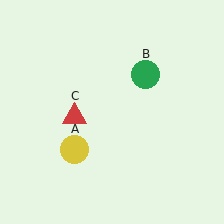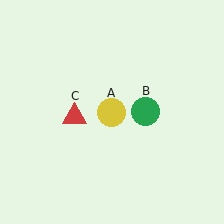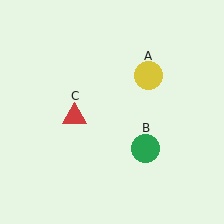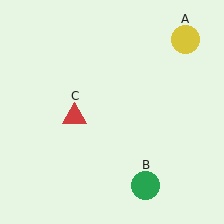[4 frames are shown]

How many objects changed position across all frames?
2 objects changed position: yellow circle (object A), green circle (object B).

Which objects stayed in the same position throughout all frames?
Red triangle (object C) remained stationary.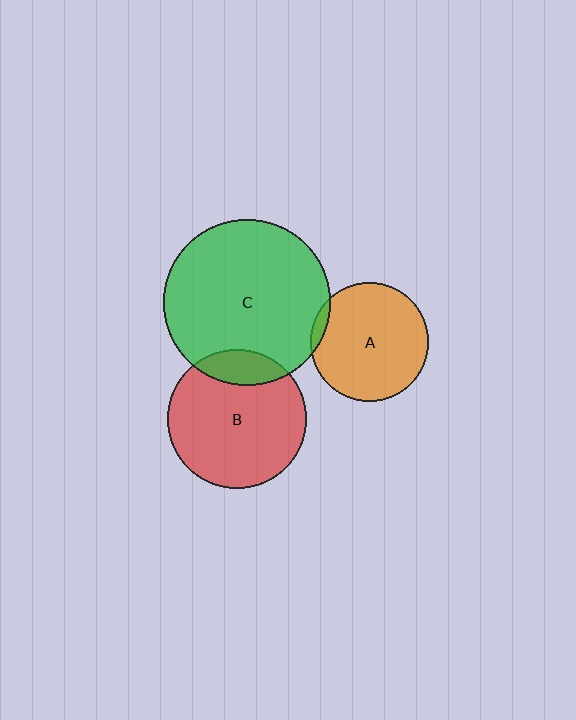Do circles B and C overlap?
Yes.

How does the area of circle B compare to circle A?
Approximately 1.4 times.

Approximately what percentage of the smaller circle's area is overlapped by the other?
Approximately 15%.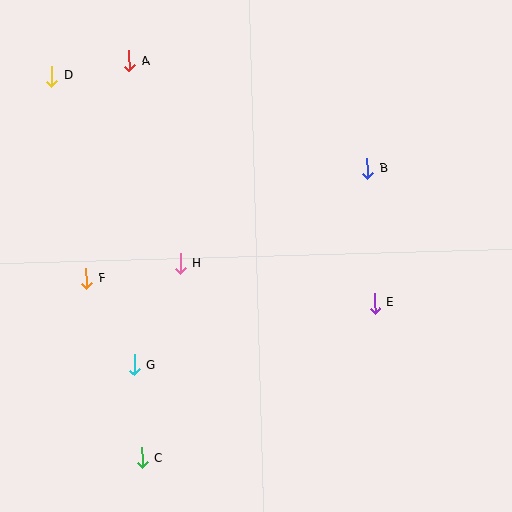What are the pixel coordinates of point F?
Point F is at (86, 278).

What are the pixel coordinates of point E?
Point E is at (375, 303).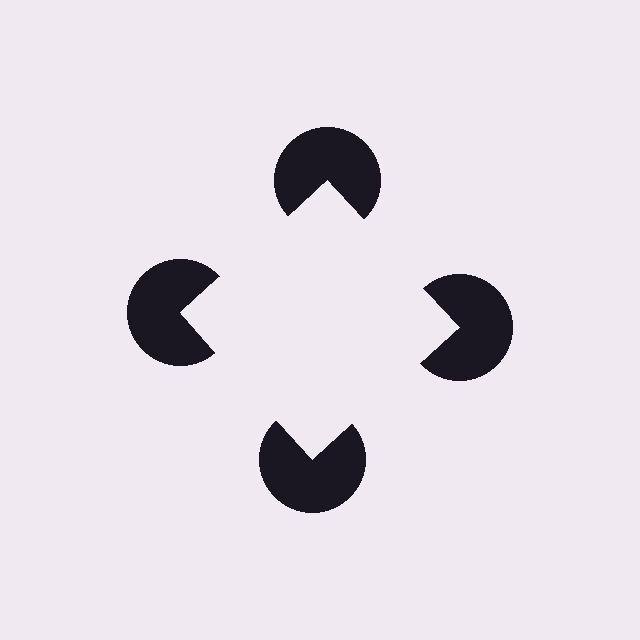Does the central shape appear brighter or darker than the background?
It typically appears slightly brighter than the background, even though no actual brightness change is drawn.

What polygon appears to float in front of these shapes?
An illusory square — its edges are inferred from the aligned wedge cuts in the pac-man discs, not physically drawn.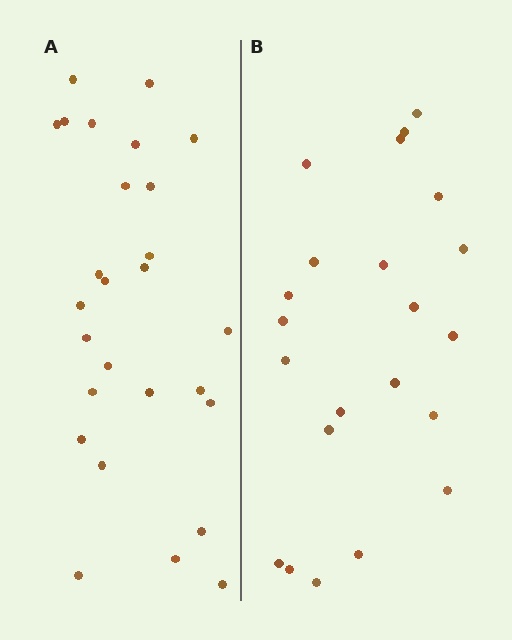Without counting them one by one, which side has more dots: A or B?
Region A (the left region) has more dots.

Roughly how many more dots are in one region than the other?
Region A has about 5 more dots than region B.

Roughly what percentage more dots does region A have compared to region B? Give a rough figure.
About 25% more.